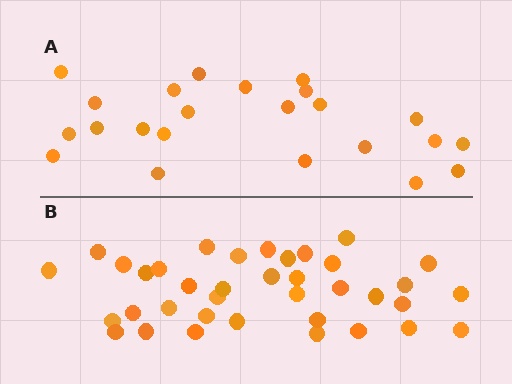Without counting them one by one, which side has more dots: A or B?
Region B (the bottom region) has more dots.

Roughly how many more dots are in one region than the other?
Region B has approximately 15 more dots than region A.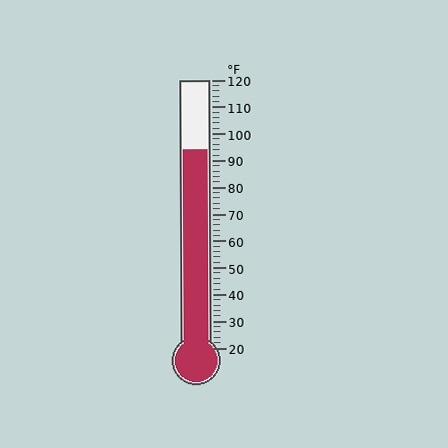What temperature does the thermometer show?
The thermometer shows approximately 94°F.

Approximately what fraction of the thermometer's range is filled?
The thermometer is filled to approximately 75% of its range.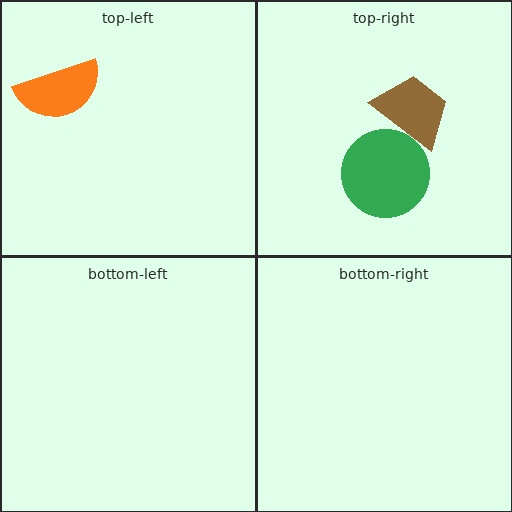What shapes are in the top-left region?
The orange semicircle.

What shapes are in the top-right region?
The brown trapezoid, the green circle.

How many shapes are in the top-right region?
2.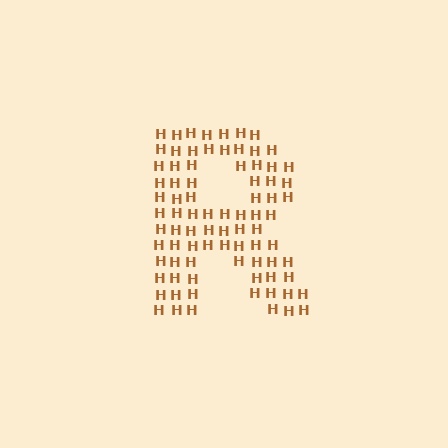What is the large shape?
The large shape is the letter R.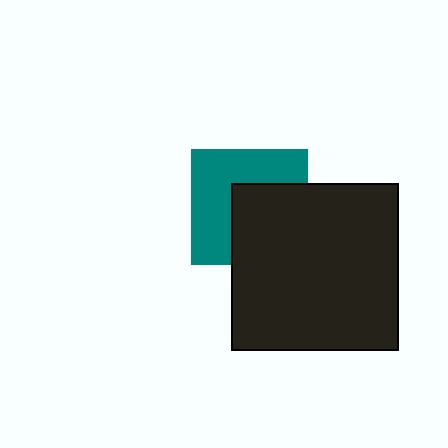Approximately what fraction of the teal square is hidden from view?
Roughly 46% of the teal square is hidden behind the black square.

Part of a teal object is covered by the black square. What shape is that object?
It is a square.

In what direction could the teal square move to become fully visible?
The teal square could move toward the upper-left. That would shift it out from behind the black square entirely.